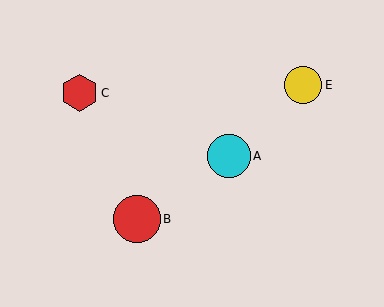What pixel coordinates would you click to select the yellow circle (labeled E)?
Click at (303, 85) to select the yellow circle E.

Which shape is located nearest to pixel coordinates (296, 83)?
The yellow circle (labeled E) at (303, 85) is nearest to that location.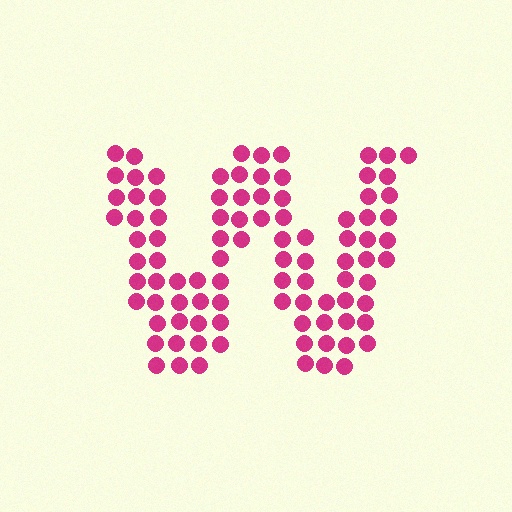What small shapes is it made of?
It is made of small circles.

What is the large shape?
The large shape is the letter W.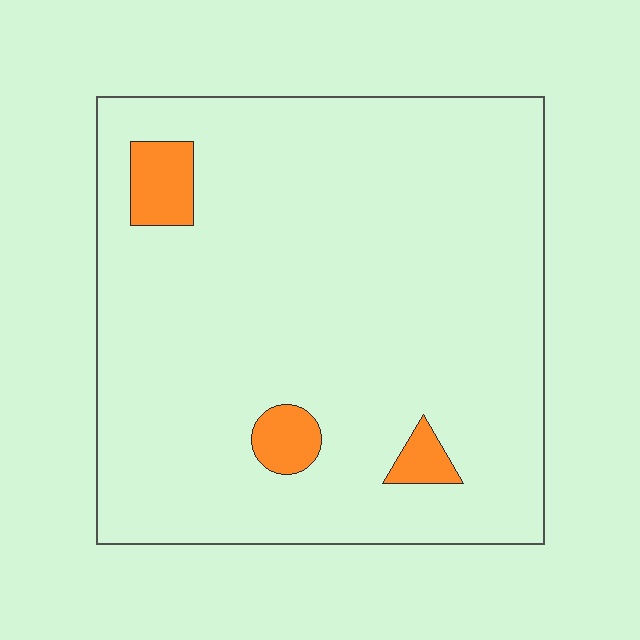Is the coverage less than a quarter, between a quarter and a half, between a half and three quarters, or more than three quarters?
Less than a quarter.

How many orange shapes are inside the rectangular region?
3.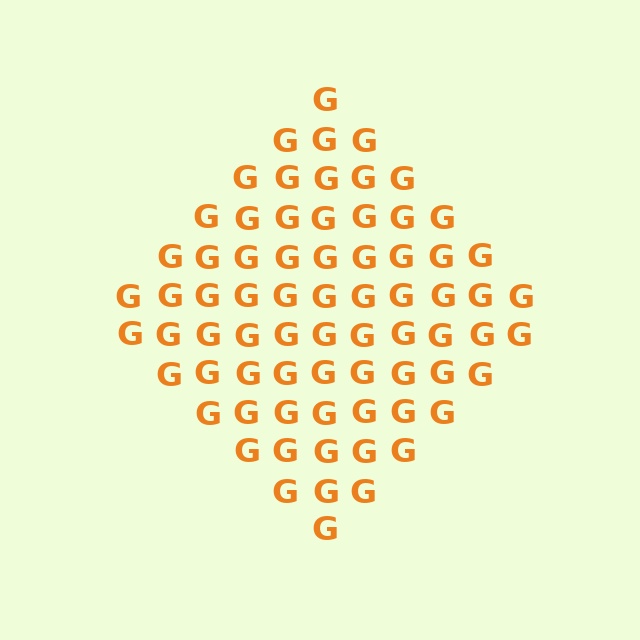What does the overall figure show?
The overall figure shows a diamond.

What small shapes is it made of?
It is made of small letter G's.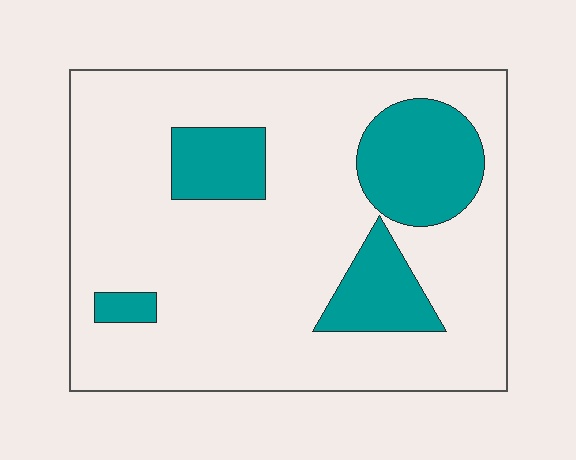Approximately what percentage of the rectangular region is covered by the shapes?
Approximately 20%.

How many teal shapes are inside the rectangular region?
4.